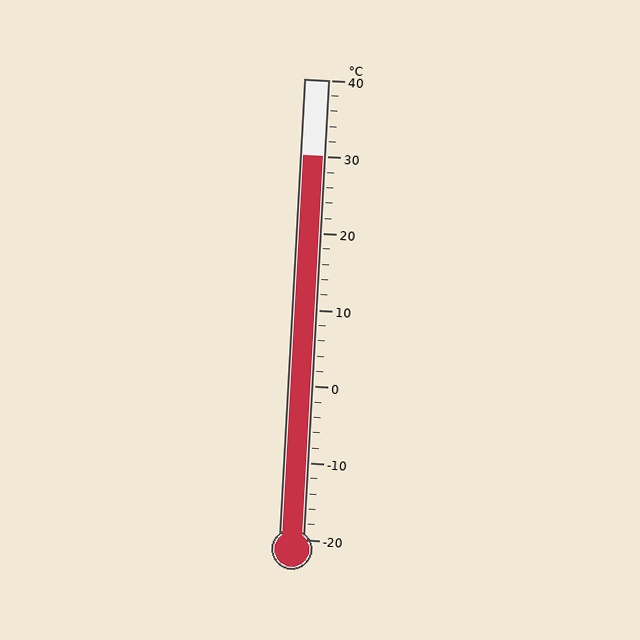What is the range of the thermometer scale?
The thermometer scale ranges from -20°C to 40°C.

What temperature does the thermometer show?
The thermometer shows approximately 30°C.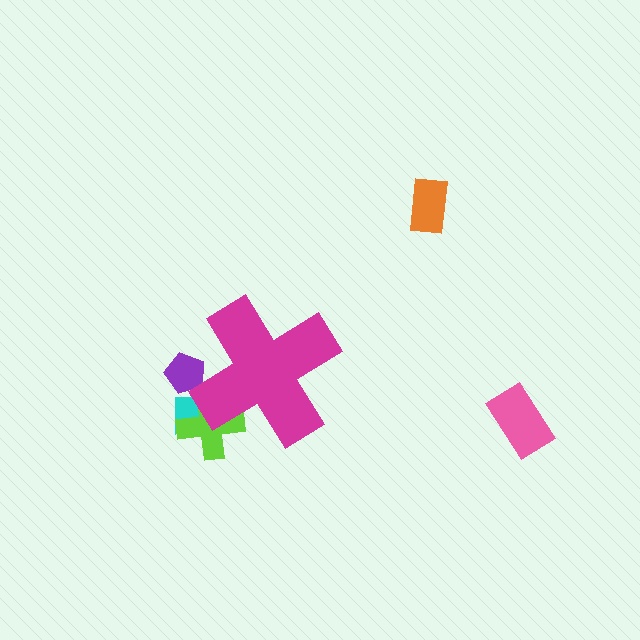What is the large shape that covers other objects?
A magenta cross.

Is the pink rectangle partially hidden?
No, the pink rectangle is fully visible.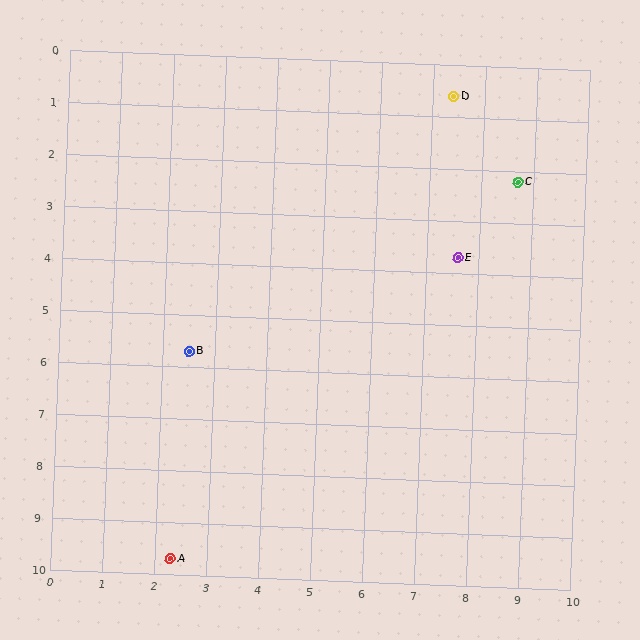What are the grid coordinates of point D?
Point D is at approximately (7.4, 0.6).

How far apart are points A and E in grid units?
Points A and E are about 8.0 grid units apart.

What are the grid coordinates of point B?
Point B is at approximately (2.5, 5.7).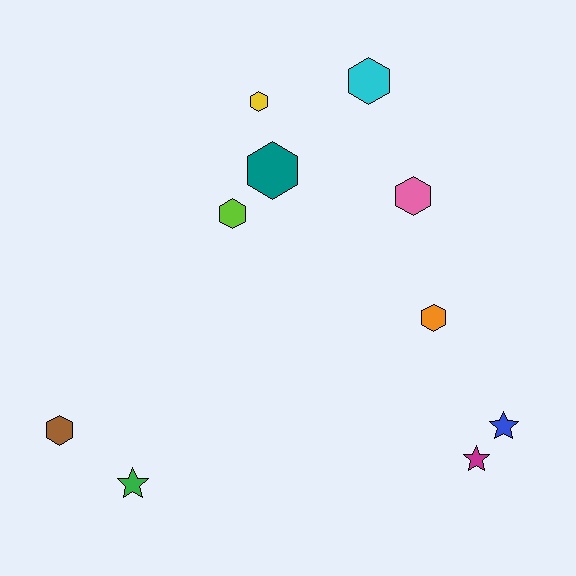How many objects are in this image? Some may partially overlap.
There are 10 objects.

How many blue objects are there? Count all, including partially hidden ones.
There is 1 blue object.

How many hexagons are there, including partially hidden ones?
There are 7 hexagons.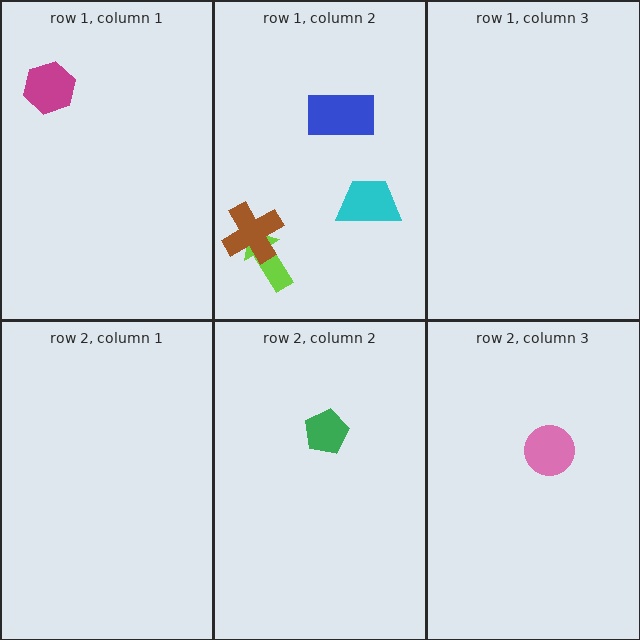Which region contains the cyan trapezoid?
The row 1, column 2 region.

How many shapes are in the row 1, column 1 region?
1.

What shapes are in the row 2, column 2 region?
The green pentagon.